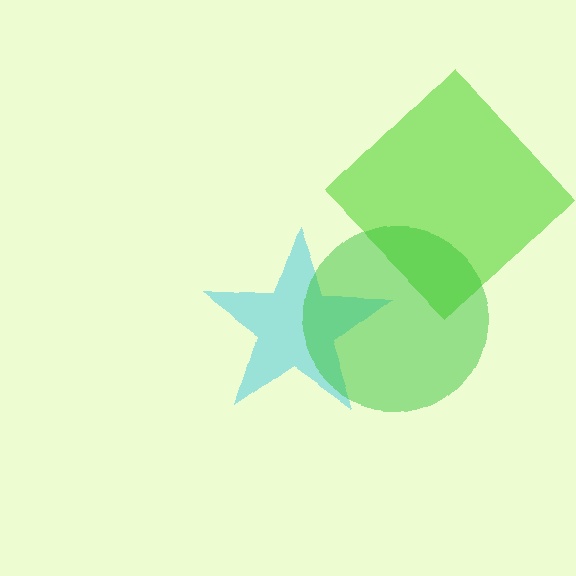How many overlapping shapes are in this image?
There are 3 overlapping shapes in the image.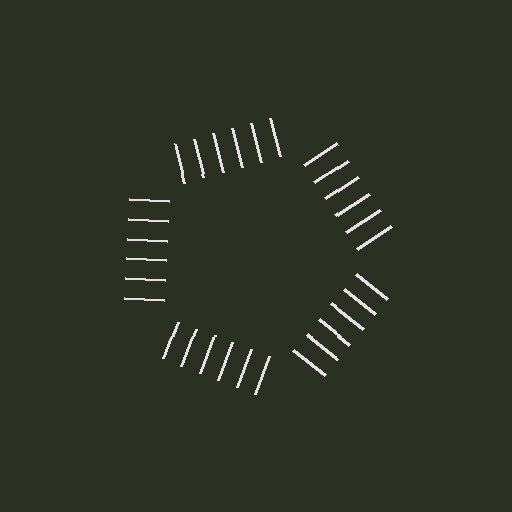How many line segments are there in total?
30 — 6 along each of the 5 edges.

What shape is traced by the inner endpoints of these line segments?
An illusory pentagon — the line segments terminate on its edges but no continuous stroke is drawn.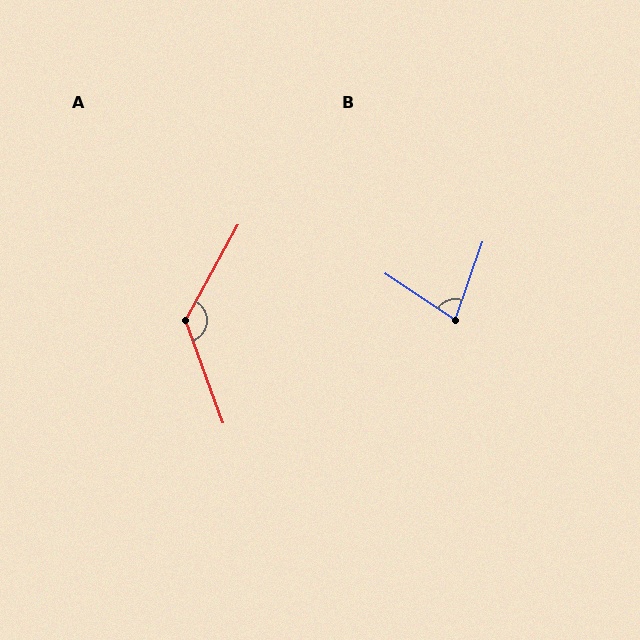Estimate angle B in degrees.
Approximately 76 degrees.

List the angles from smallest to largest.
B (76°), A (131°).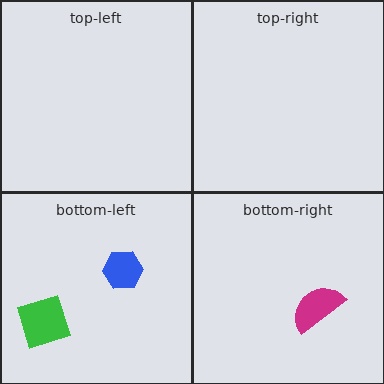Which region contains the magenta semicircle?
The bottom-right region.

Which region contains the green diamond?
The bottom-left region.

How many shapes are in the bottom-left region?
2.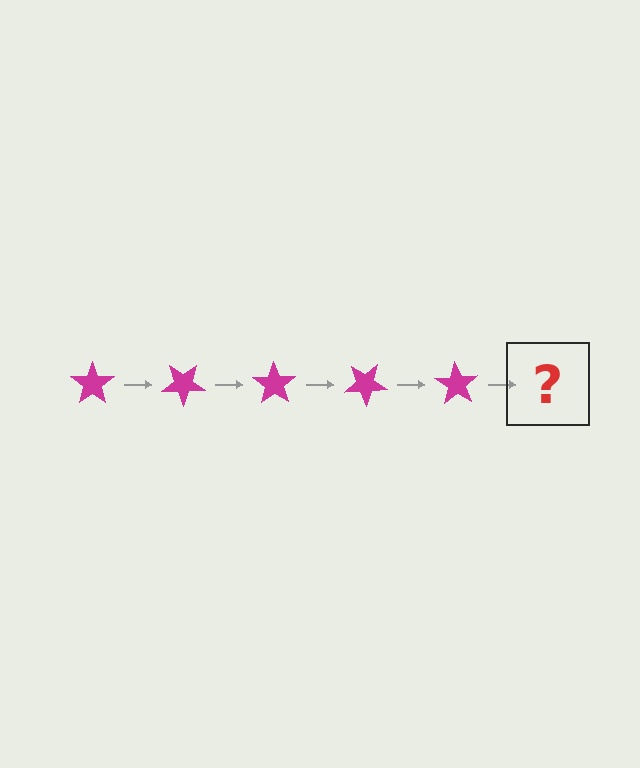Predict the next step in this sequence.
The next step is a magenta star rotated 175 degrees.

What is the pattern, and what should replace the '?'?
The pattern is that the star rotates 35 degrees each step. The '?' should be a magenta star rotated 175 degrees.